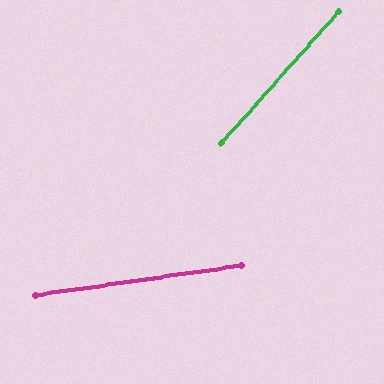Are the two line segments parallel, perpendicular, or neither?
Neither parallel nor perpendicular — they differ by about 40°.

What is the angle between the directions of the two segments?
Approximately 40 degrees.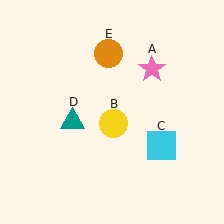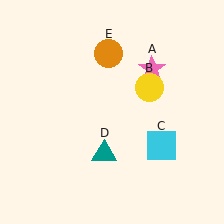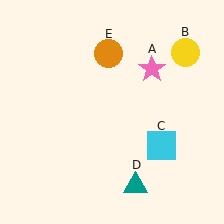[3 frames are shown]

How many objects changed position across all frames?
2 objects changed position: yellow circle (object B), teal triangle (object D).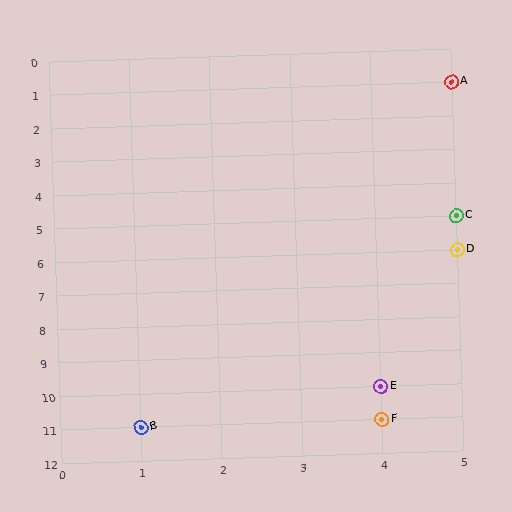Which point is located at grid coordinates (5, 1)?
Point A is at (5, 1).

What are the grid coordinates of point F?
Point F is at grid coordinates (4, 11).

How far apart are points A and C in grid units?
Points A and C are 4 rows apart.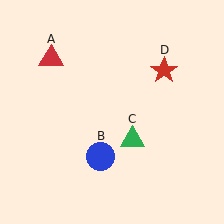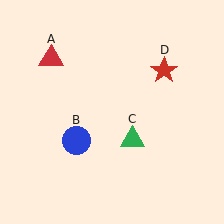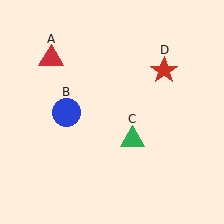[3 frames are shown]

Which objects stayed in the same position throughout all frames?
Red triangle (object A) and green triangle (object C) and red star (object D) remained stationary.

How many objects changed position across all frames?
1 object changed position: blue circle (object B).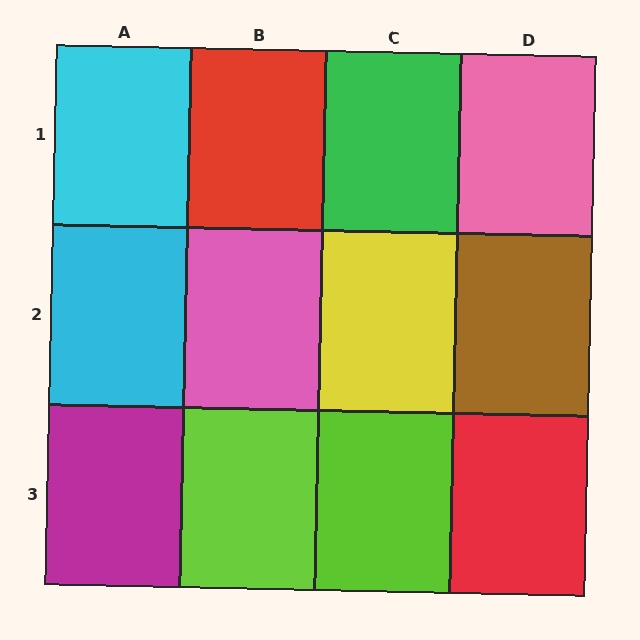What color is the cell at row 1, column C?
Green.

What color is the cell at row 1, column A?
Cyan.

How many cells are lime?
2 cells are lime.